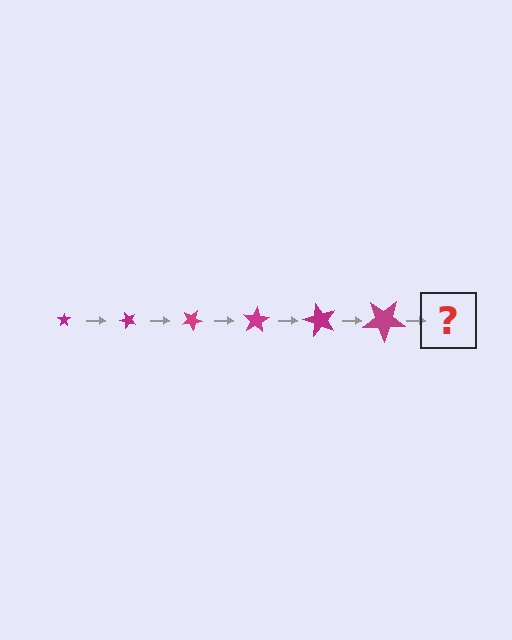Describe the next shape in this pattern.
It should be a star, larger than the previous one and rotated 300 degrees from the start.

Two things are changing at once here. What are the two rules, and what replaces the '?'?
The two rules are that the star grows larger each step and it rotates 50 degrees each step. The '?' should be a star, larger than the previous one and rotated 300 degrees from the start.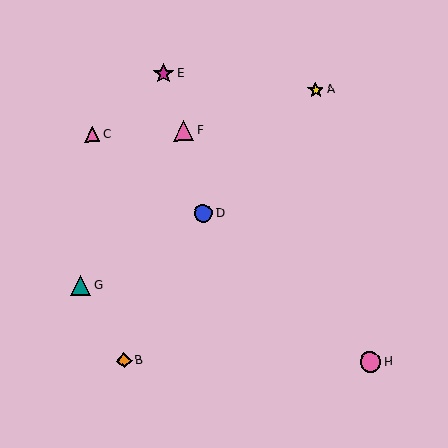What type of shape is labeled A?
Shape A is a yellow star.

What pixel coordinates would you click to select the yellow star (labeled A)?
Click at (316, 90) to select the yellow star A.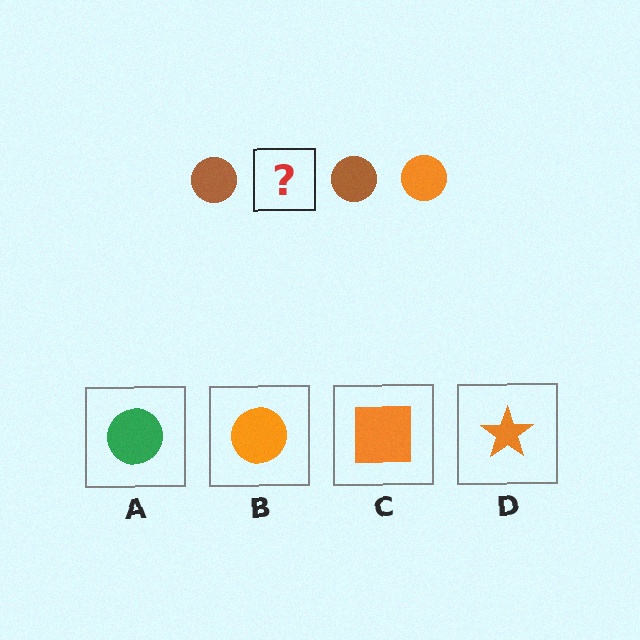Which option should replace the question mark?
Option B.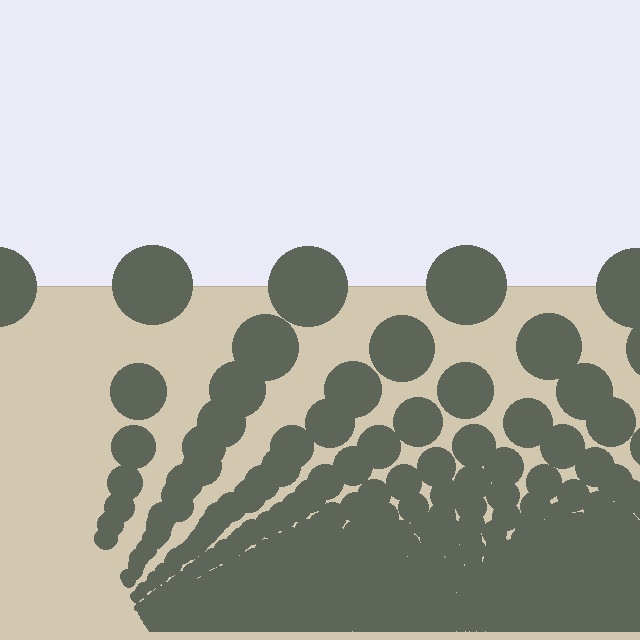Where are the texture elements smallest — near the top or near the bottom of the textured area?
Near the bottom.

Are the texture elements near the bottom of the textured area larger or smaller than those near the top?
Smaller. The gradient is inverted — elements near the bottom are smaller and denser.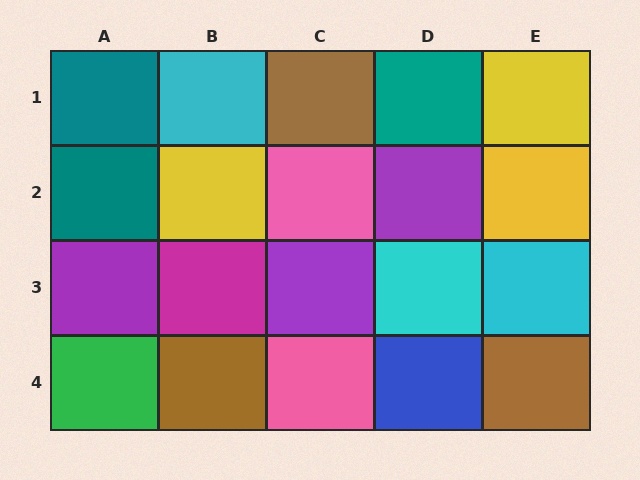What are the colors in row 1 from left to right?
Teal, cyan, brown, teal, yellow.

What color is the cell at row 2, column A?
Teal.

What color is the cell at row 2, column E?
Yellow.